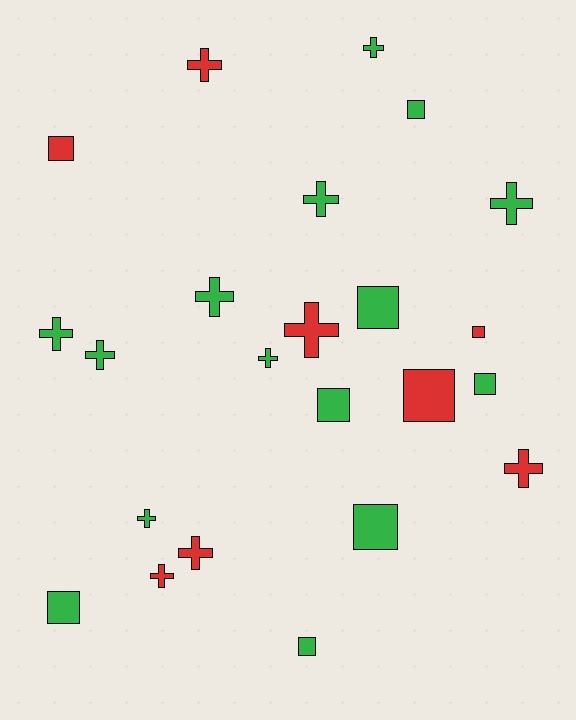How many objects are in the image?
There are 23 objects.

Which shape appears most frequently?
Cross, with 13 objects.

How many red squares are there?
There are 3 red squares.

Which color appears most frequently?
Green, with 15 objects.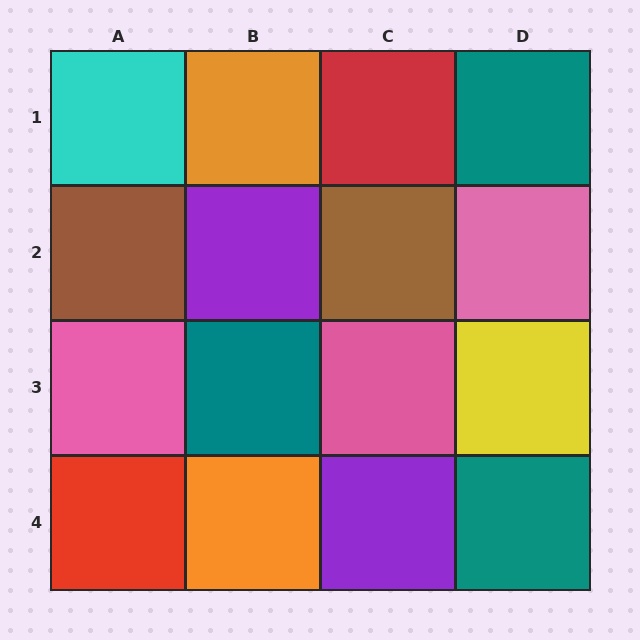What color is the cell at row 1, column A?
Cyan.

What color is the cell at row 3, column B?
Teal.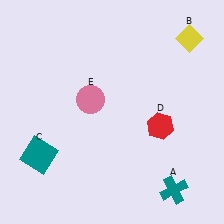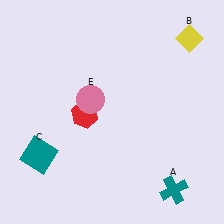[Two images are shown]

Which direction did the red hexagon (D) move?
The red hexagon (D) moved left.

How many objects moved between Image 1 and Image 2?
1 object moved between the two images.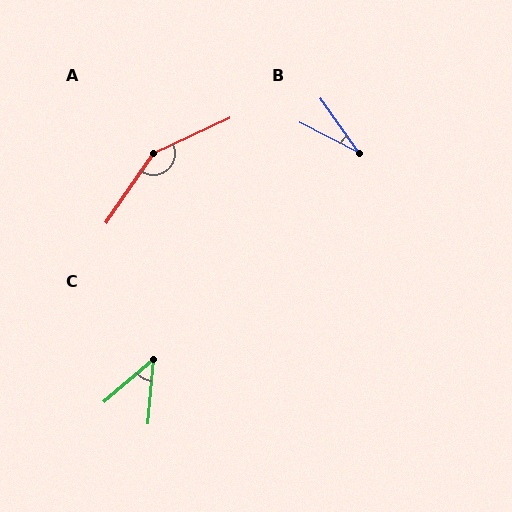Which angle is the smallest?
B, at approximately 28 degrees.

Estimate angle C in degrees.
Approximately 45 degrees.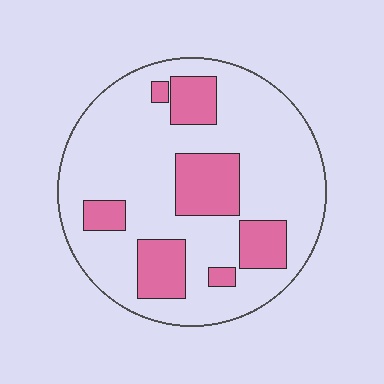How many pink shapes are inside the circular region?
7.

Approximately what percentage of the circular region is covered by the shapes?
Approximately 25%.